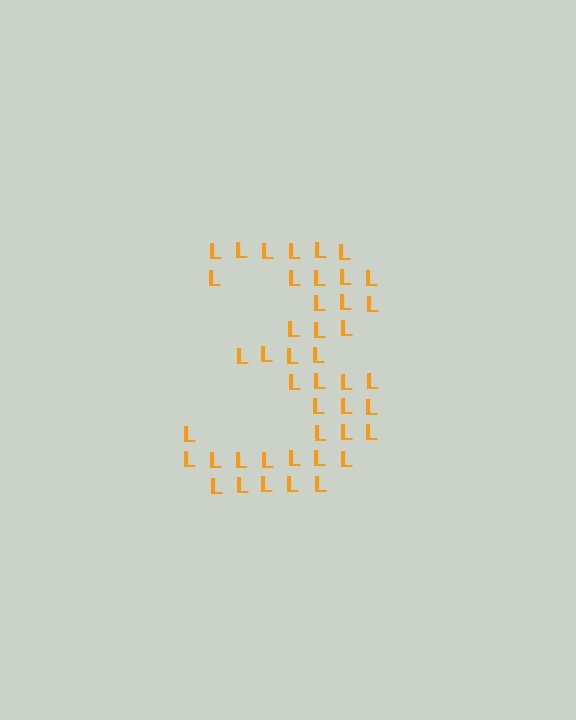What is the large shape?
The large shape is the digit 3.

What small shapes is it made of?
It is made of small letter L's.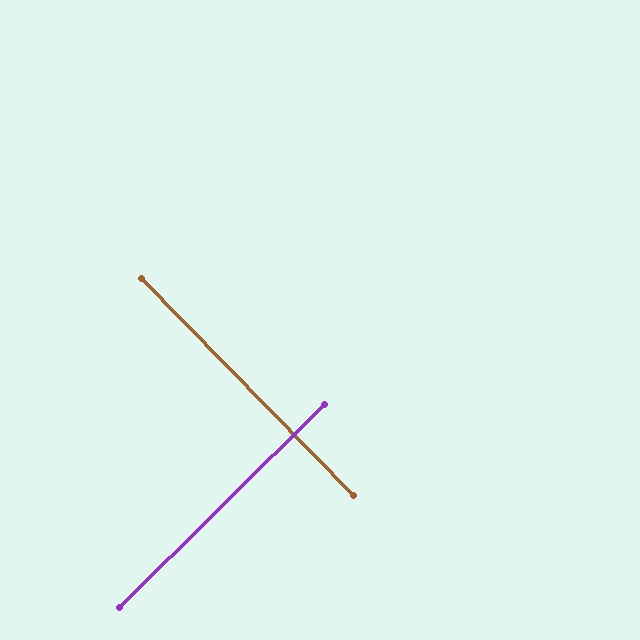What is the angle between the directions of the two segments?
Approximately 90 degrees.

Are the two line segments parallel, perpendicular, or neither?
Perpendicular — they meet at approximately 90°.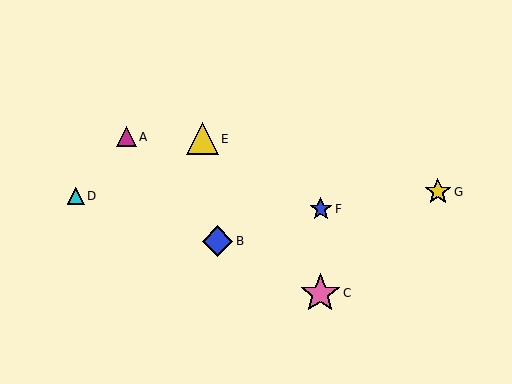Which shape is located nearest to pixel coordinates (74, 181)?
The cyan triangle (labeled D) at (76, 196) is nearest to that location.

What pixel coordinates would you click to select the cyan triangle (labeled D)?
Click at (76, 196) to select the cyan triangle D.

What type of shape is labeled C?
Shape C is a pink star.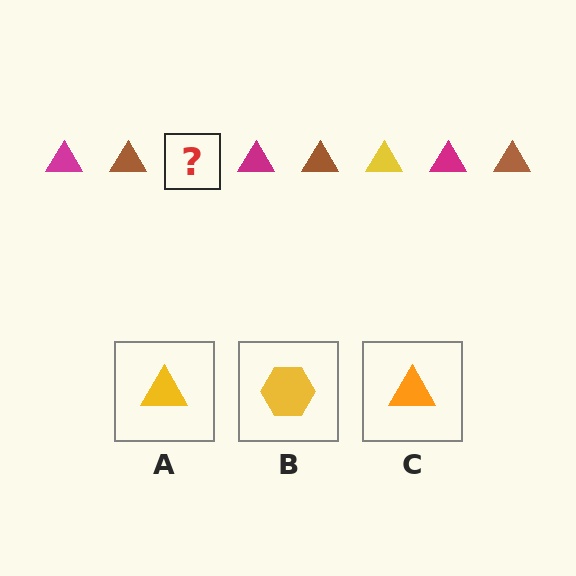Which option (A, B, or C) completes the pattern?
A.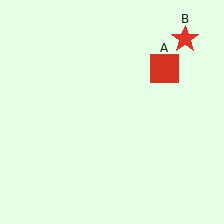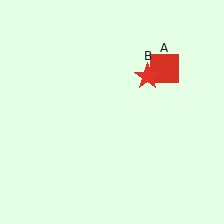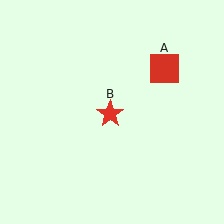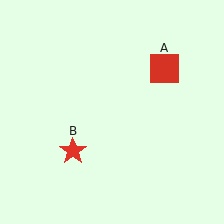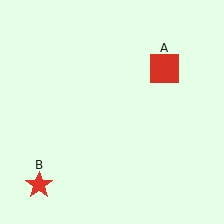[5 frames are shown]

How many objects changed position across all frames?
1 object changed position: red star (object B).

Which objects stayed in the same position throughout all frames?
Red square (object A) remained stationary.